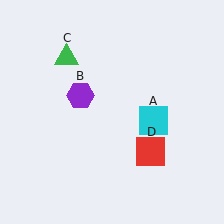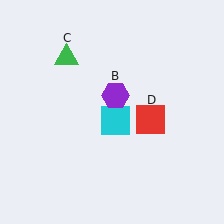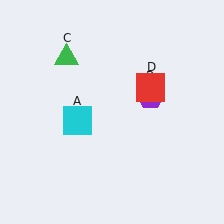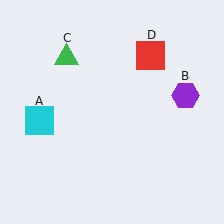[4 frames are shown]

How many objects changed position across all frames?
3 objects changed position: cyan square (object A), purple hexagon (object B), red square (object D).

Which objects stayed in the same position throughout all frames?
Green triangle (object C) remained stationary.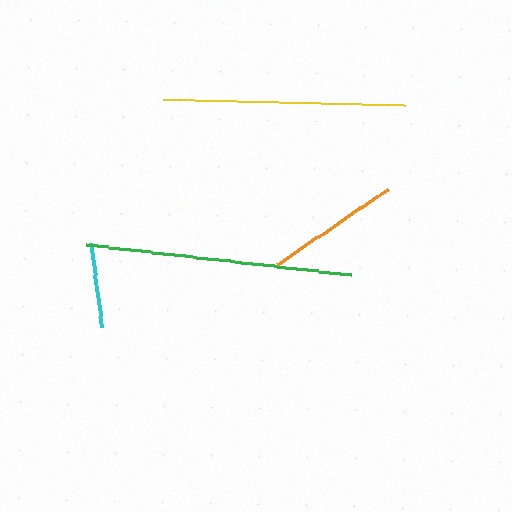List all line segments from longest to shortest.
From longest to shortest: green, yellow, orange, cyan.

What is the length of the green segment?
The green segment is approximately 265 pixels long.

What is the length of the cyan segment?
The cyan segment is approximately 85 pixels long.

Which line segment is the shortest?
The cyan line is the shortest at approximately 85 pixels.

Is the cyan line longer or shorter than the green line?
The green line is longer than the cyan line.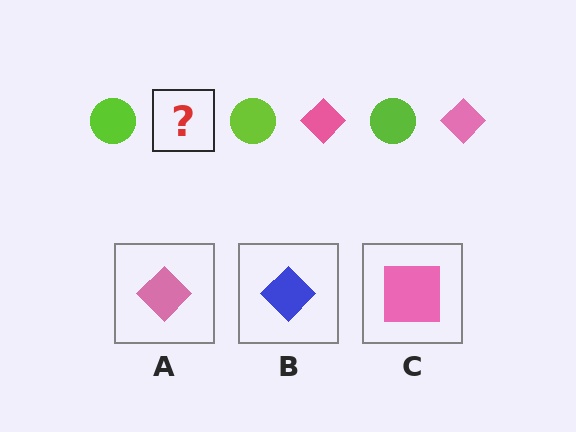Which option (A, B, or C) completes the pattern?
A.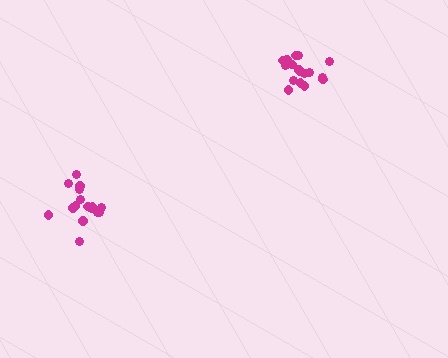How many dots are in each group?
Group 1: 17 dots, Group 2: 17 dots (34 total).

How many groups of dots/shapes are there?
There are 2 groups.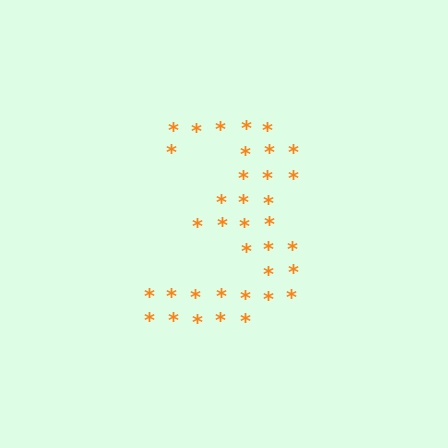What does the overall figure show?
The overall figure shows the digit 3.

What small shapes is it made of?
It is made of small asterisks.